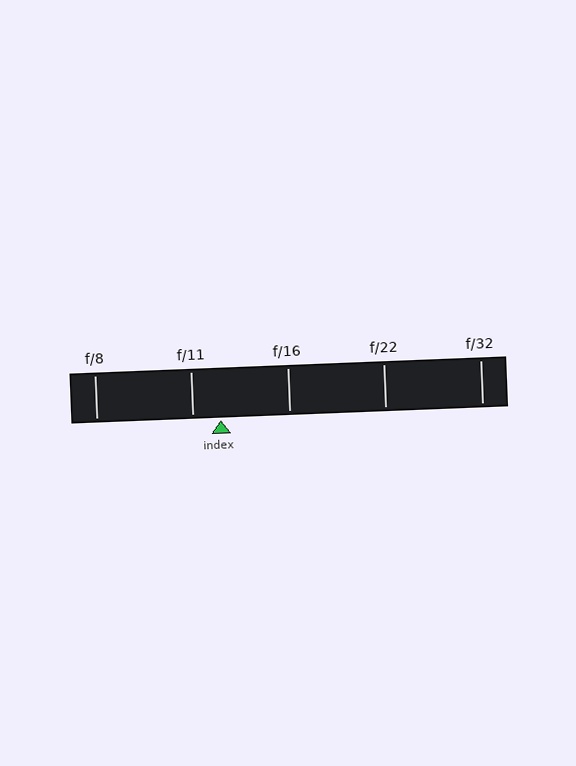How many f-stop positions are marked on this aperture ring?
There are 5 f-stop positions marked.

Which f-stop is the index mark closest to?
The index mark is closest to f/11.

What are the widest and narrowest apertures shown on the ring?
The widest aperture shown is f/8 and the narrowest is f/32.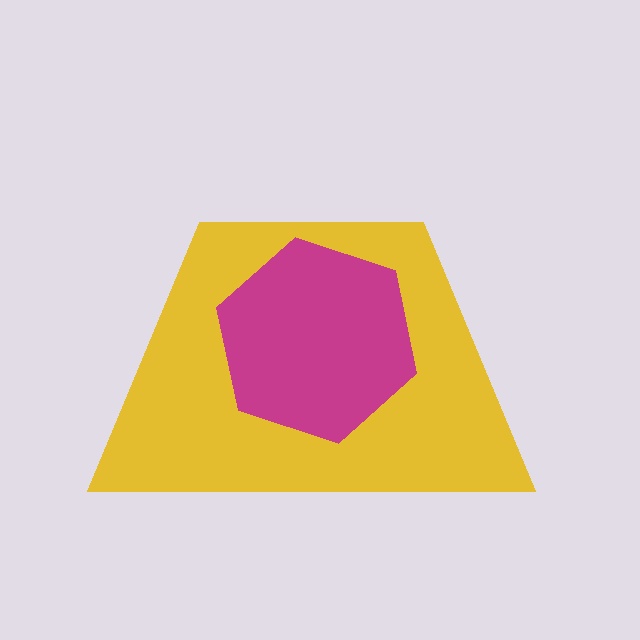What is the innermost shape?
The magenta hexagon.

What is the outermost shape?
The yellow trapezoid.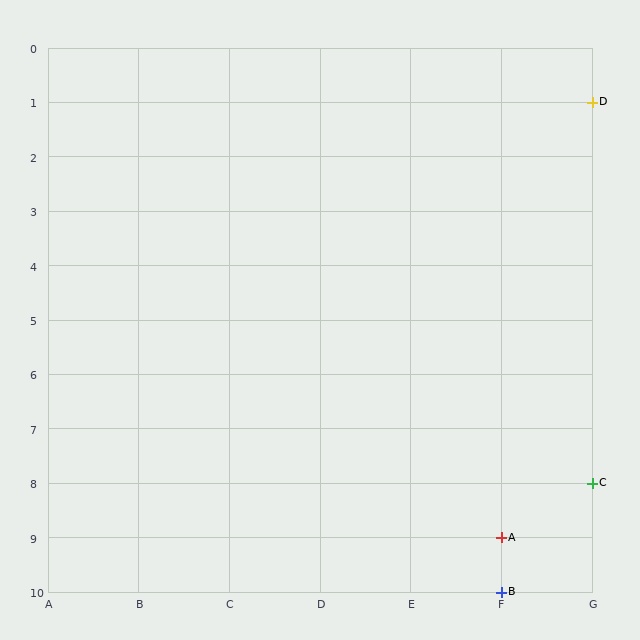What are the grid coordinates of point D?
Point D is at grid coordinates (G, 1).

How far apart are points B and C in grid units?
Points B and C are 1 column and 2 rows apart (about 2.2 grid units diagonally).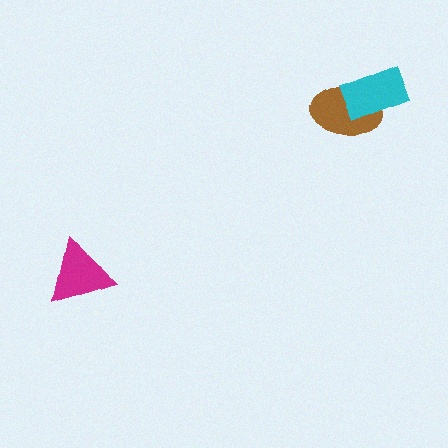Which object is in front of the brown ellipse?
The cyan rectangle is in front of the brown ellipse.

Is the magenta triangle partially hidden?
No, no other shape covers it.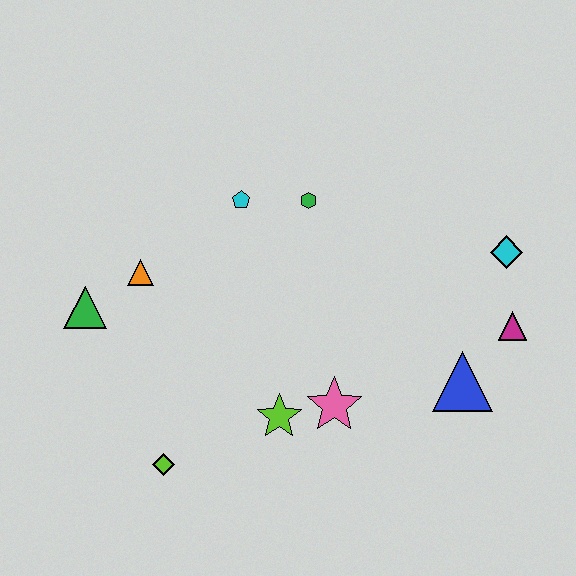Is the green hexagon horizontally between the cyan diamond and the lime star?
Yes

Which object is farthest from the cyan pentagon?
The magenta triangle is farthest from the cyan pentagon.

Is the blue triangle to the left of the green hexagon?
No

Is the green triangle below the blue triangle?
No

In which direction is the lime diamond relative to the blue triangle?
The lime diamond is to the left of the blue triangle.